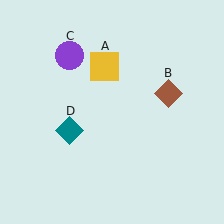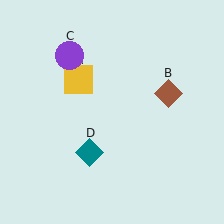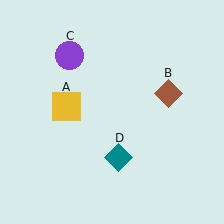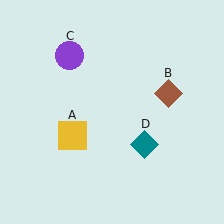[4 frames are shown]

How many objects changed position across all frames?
2 objects changed position: yellow square (object A), teal diamond (object D).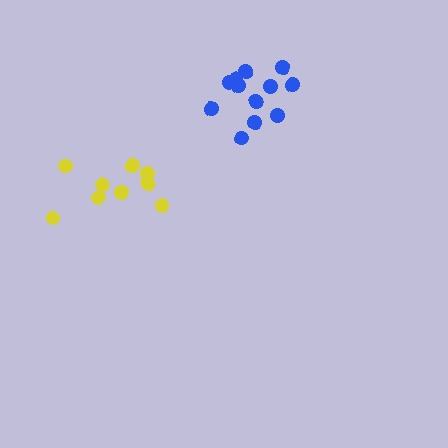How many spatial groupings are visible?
There are 2 spatial groupings.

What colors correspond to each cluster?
The clusters are colored: yellow, blue.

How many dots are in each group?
Group 1: 9 dots, Group 2: 12 dots (21 total).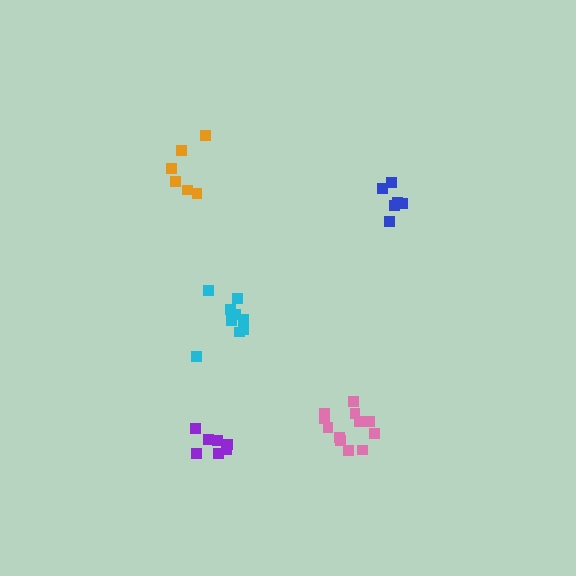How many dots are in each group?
Group 1: 12 dots, Group 2: 7 dots, Group 3: 9 dots, Group 4: 6 dots, Group 5: 6 dots (40 total).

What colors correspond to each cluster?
The clusters are colored: pink, purple, cyan, orange, blue.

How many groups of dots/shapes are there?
There are 5 groups.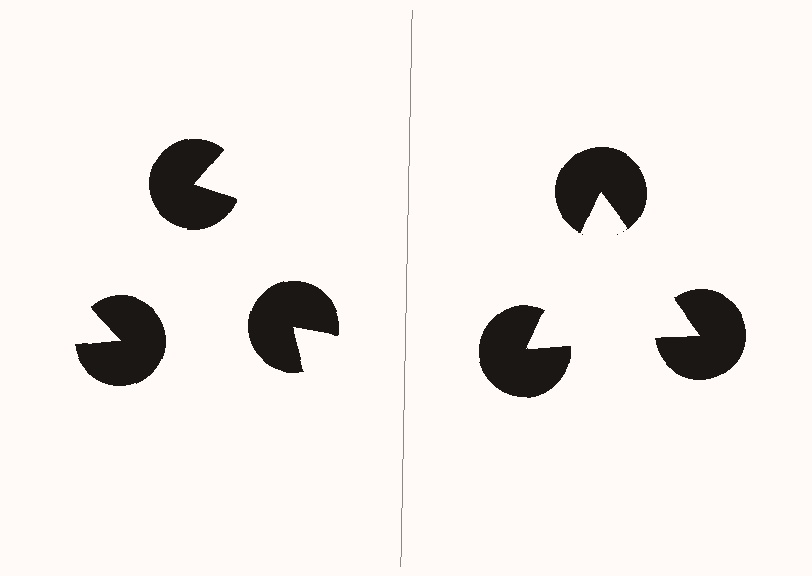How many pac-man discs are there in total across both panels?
6 — 3 on each side.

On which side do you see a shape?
An illusory triangle appears on the right side. On the left side the wedge cuts are rotated, so no coherent shape forms.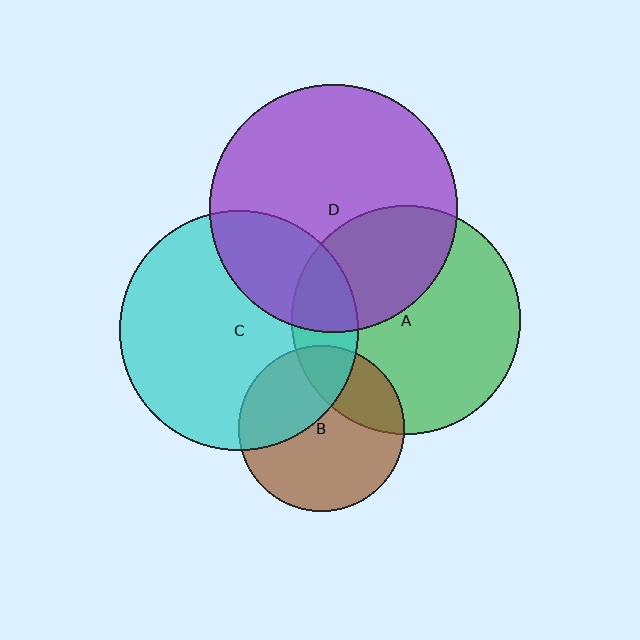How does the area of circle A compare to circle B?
Approximately 1.9 times.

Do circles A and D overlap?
Yes.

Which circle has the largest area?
Circle D (purple).